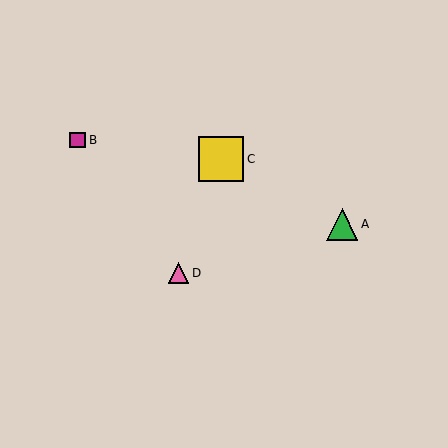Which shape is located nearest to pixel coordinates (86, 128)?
The magenta square (labeled B) at (78, 140) is nearest to that location.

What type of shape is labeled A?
Shape A is a green triangle.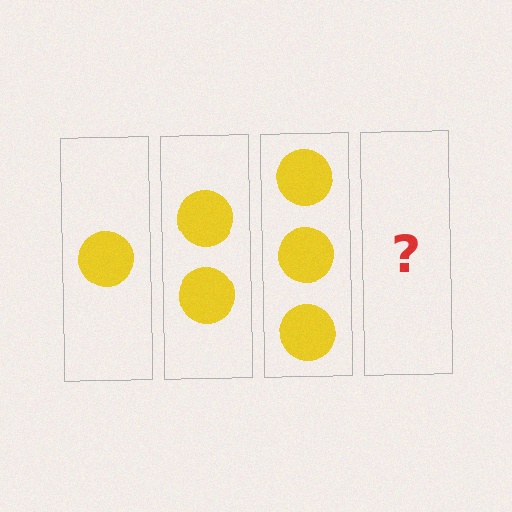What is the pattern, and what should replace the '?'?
The pattern is that each step adds one more circle. The '?' should be 4 circles.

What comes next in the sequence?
The next element should be 4 circles.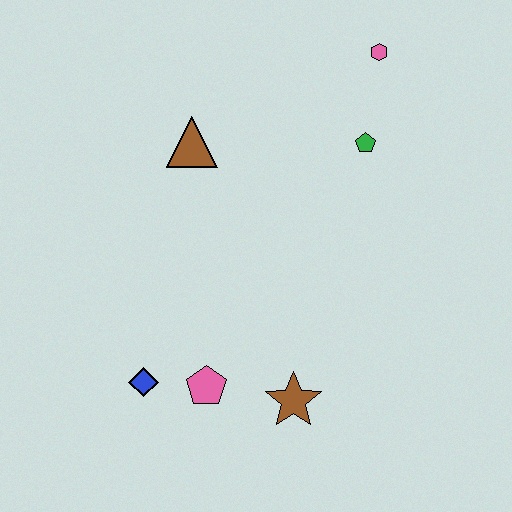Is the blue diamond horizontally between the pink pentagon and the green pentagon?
No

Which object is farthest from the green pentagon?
The blue diamond is farthest from the green pentagon.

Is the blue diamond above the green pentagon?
No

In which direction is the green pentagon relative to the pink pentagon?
The green pentagon is above the pink pentagon.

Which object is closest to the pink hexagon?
The green pentagon is closest to the pink hexagon.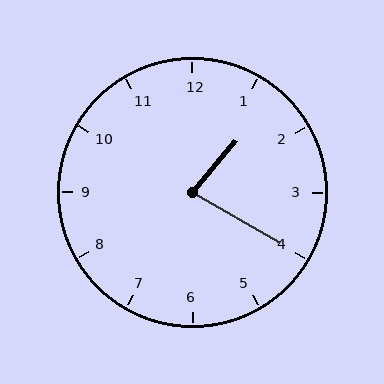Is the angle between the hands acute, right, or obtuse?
It is acute.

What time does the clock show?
1:20.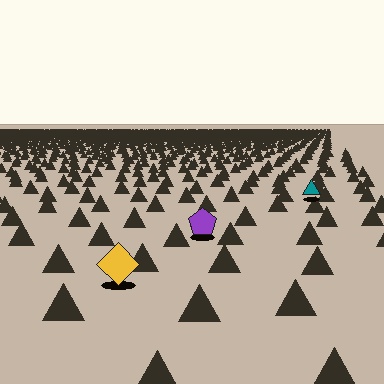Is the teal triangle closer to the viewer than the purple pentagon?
No. The purple pentagon is closer — you can tell from the texture gradient: the ground texture is coarser near it.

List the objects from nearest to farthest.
From nearest to farthest: the yellow diamond, the purple pentagon, the teal triangle.